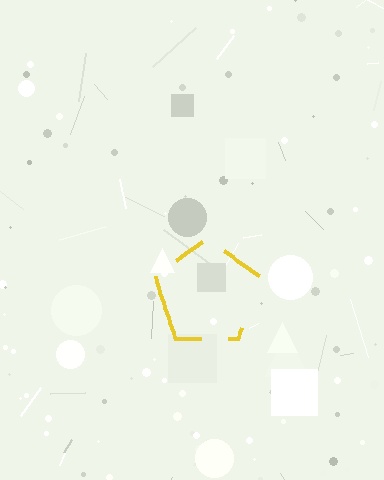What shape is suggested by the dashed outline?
The dashed outline suggests a pentagon.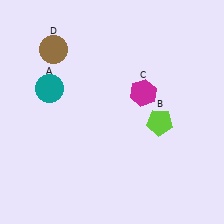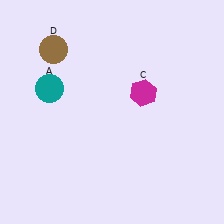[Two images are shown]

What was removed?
The lime pentagon (B) was removed in Image 2.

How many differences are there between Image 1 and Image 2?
There is 1 difference between the two images.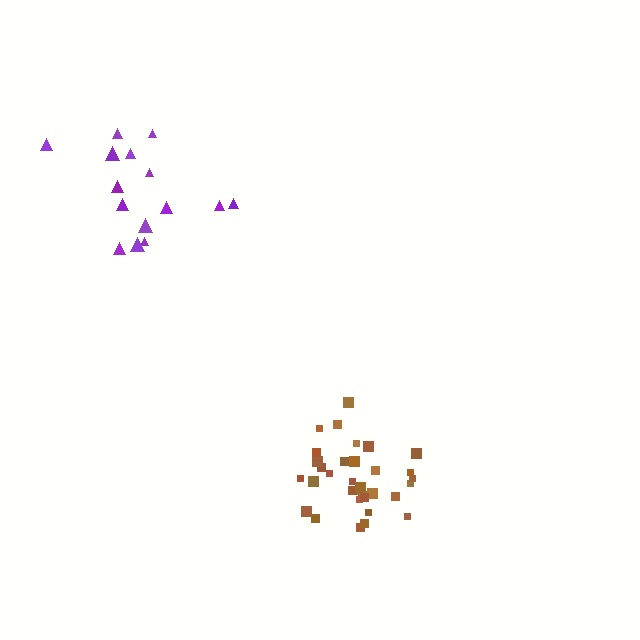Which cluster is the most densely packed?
Brown.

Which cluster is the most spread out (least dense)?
Purple.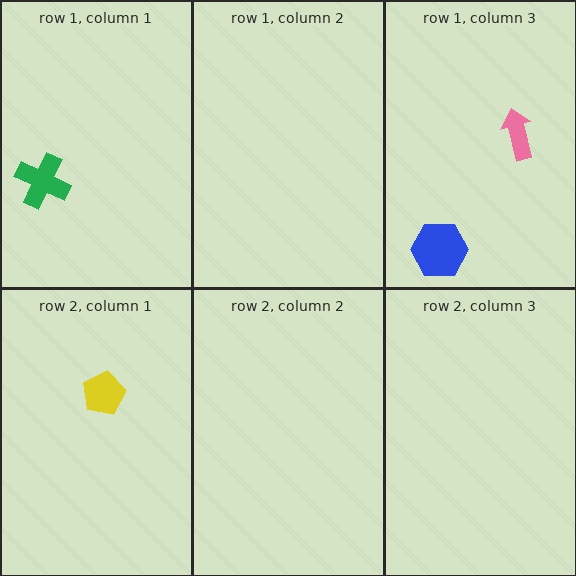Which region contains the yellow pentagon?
The row 2, column 1 region.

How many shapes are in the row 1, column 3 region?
2.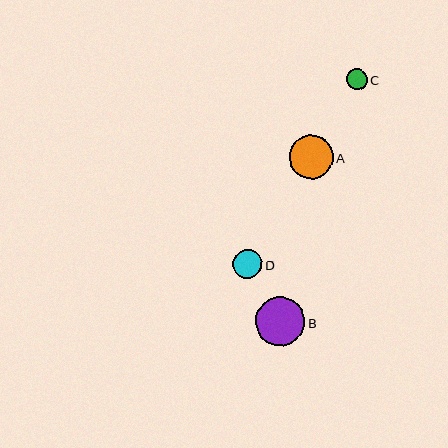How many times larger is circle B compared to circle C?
Circle B is approximately 2.3 times the size of circle C.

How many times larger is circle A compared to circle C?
Circle A is approximately 2.1 times the size of circle C.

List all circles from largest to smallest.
From largest to smallest: B, A, D, C.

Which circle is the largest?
Circle B is the largest with a size of approximately 49 pixels.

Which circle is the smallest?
Circle C is the smallest with a size of approximately 21 pixels.